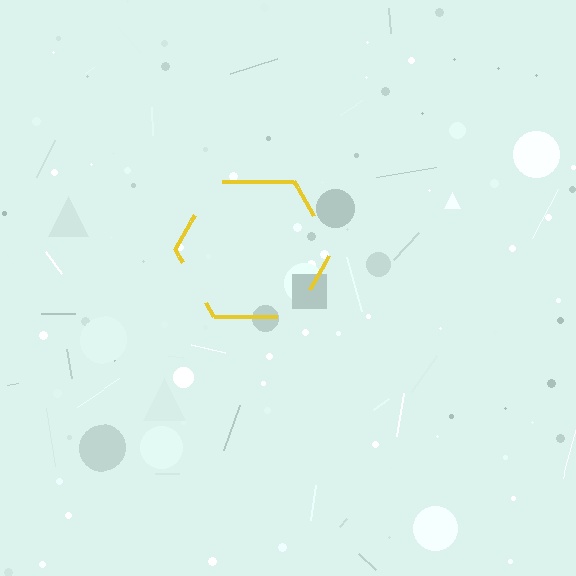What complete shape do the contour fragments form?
The contour fragments form a hexagon.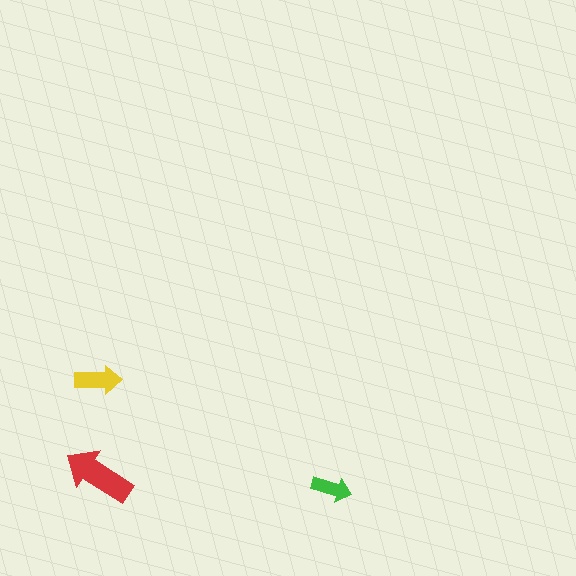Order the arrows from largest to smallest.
the red one, the yellow one, the green one.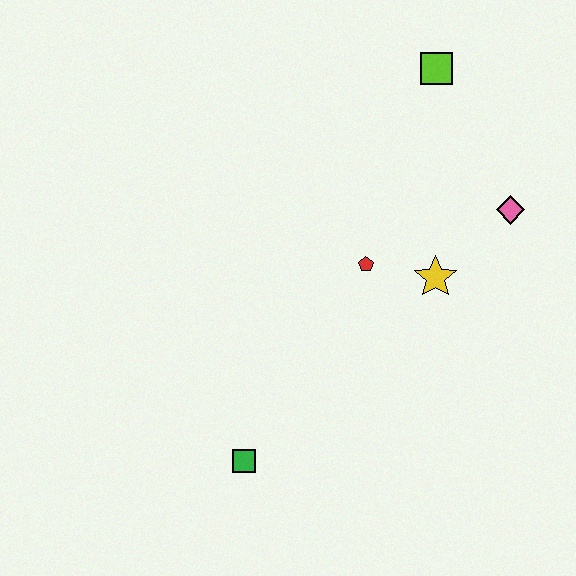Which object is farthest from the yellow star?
The green square is farthest from the yellow star.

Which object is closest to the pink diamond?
The yellow star is closest to the pink diamond.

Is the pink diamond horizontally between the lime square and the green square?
No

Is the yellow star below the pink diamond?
Yes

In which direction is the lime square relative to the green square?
The lime square is above the green square.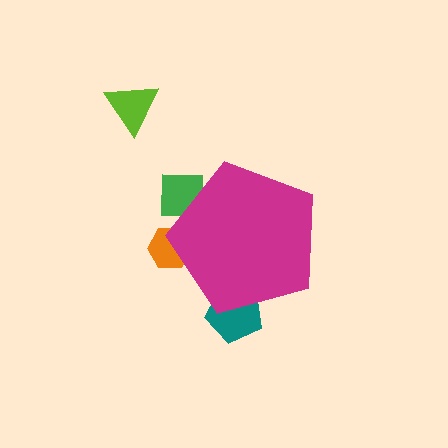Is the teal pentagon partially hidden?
Yes, the teal pentagon is partially hidden behind the magenta pentagon.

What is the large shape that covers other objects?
A magenta pentagon.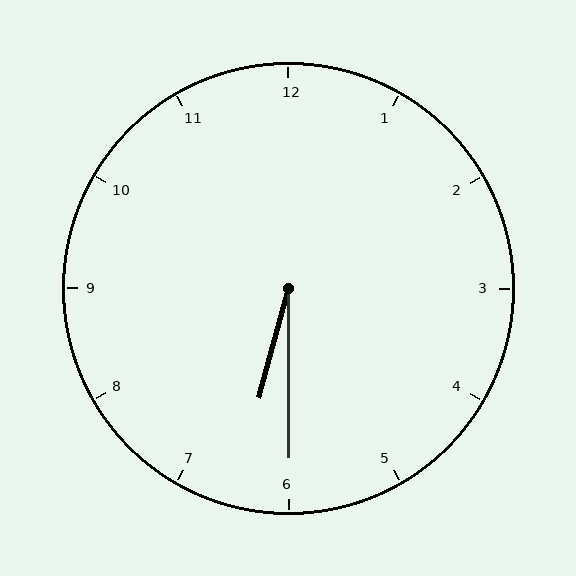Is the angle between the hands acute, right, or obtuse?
It is acute.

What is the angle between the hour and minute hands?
Approximately 15 degrees.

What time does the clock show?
6:30.